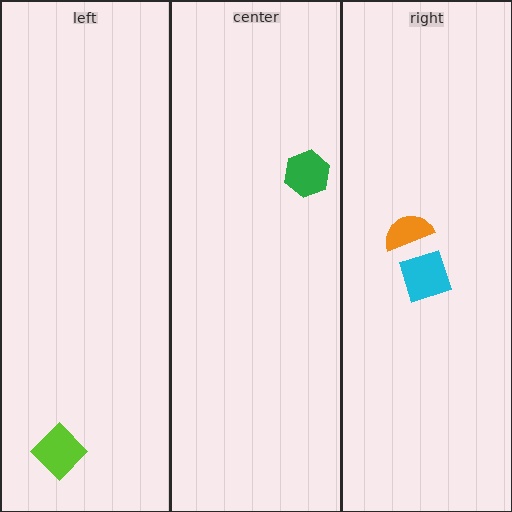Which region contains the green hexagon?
The center region.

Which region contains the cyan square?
The right region.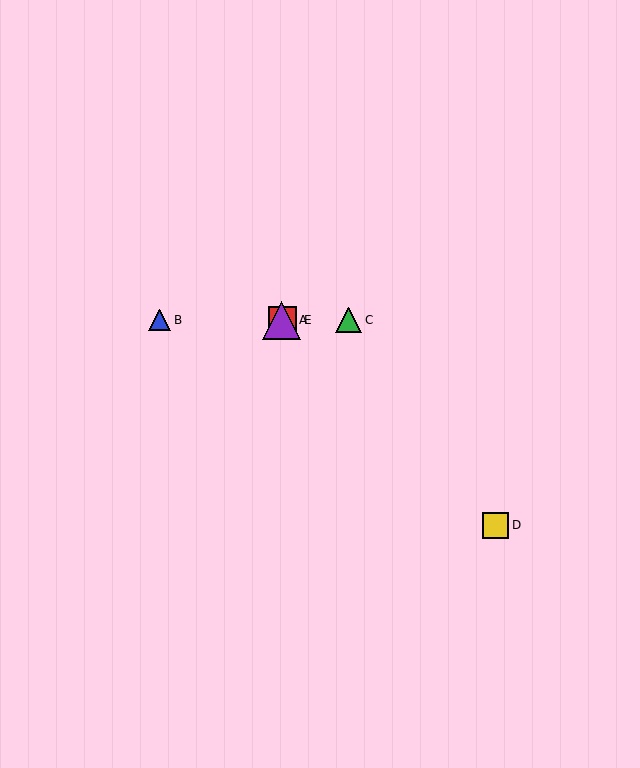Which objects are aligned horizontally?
Objects A, B, C, E are aligned horizontally.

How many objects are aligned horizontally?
4 objects (A, B, C, E) are aligned horizontally.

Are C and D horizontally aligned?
No, C is at y≈320 and D is at y≈525.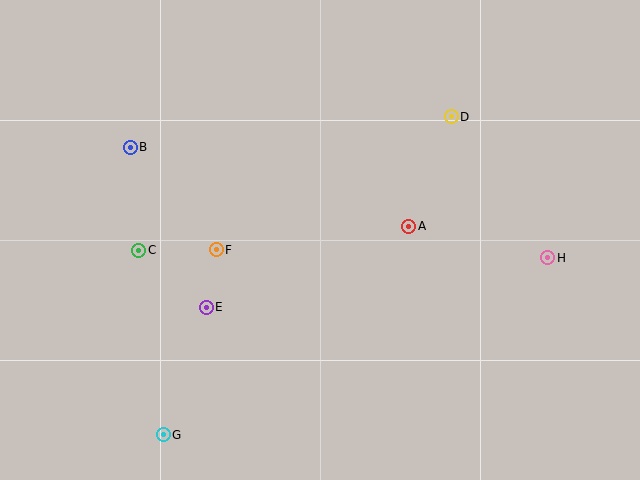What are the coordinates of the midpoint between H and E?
The midpoint between H and E is at (377, 283).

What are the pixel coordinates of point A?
Point A is at (409, 226).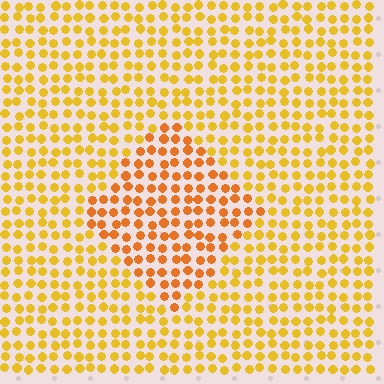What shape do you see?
I see a diamond.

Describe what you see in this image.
The image is filled with small yellow elements in a uniform arrangement. A diamond-shaped region is visible where the elements are tinted to a slightly different hue, forming a subtle color boundary.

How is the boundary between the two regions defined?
The boundary is defined purely by a slight shift in hue (about 23 degrees). Spacing, size, and orientation are identical on both sides.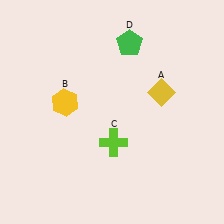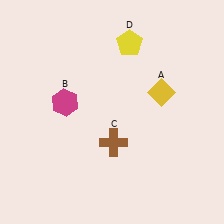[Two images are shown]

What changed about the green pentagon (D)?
In Image 1, D is green. In Image 2, it changed to yellow.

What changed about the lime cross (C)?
In Image 1, C is lime. In Image 2, it changed to brown.